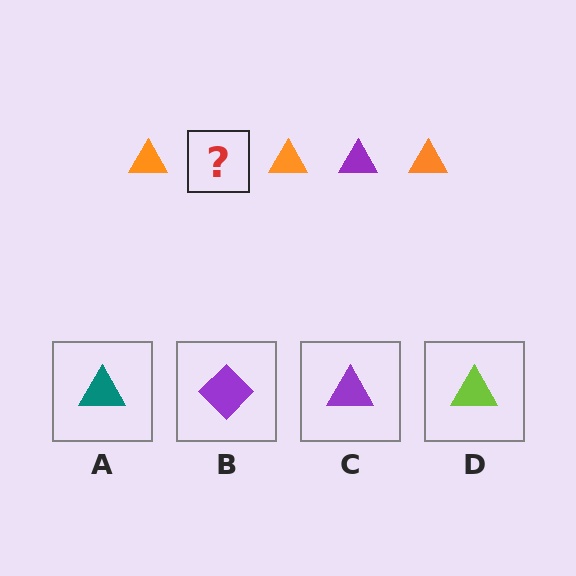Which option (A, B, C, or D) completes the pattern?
C.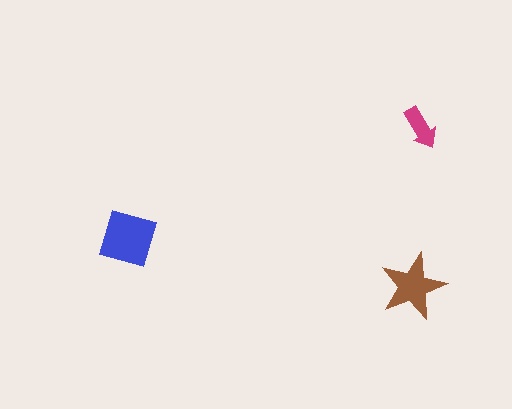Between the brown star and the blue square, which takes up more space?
The blue square.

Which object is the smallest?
The magenta arrow.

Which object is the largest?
The blue square.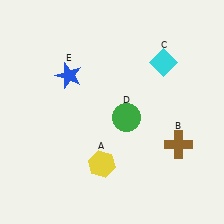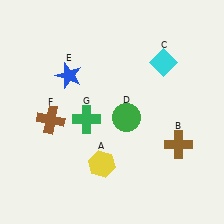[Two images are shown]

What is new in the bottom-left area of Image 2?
A green cross (G) was added in the bottom-left area of Image 2.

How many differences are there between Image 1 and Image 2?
There are 2 differences between the two images.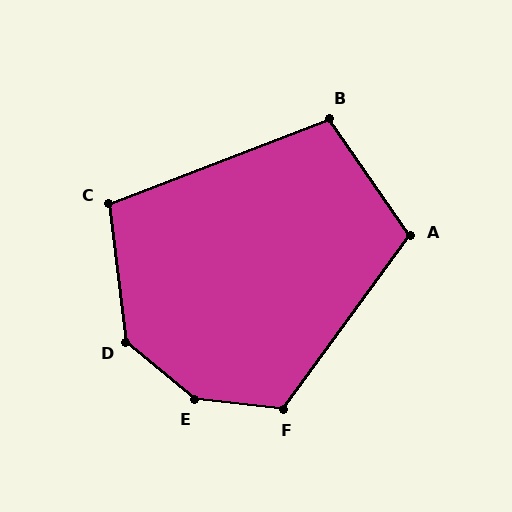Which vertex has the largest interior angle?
E, at approximately 147 degrees.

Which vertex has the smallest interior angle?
B, at approximately 104 degrees.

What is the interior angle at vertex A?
Approximately 109 degrees (obtuse).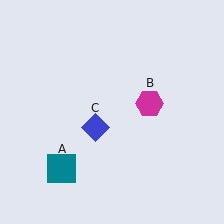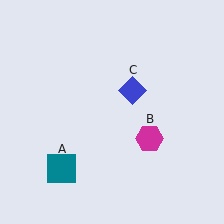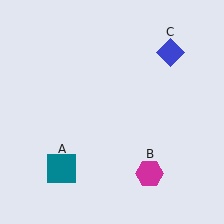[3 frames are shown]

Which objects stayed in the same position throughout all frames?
Teal square (object A) remained stationary.